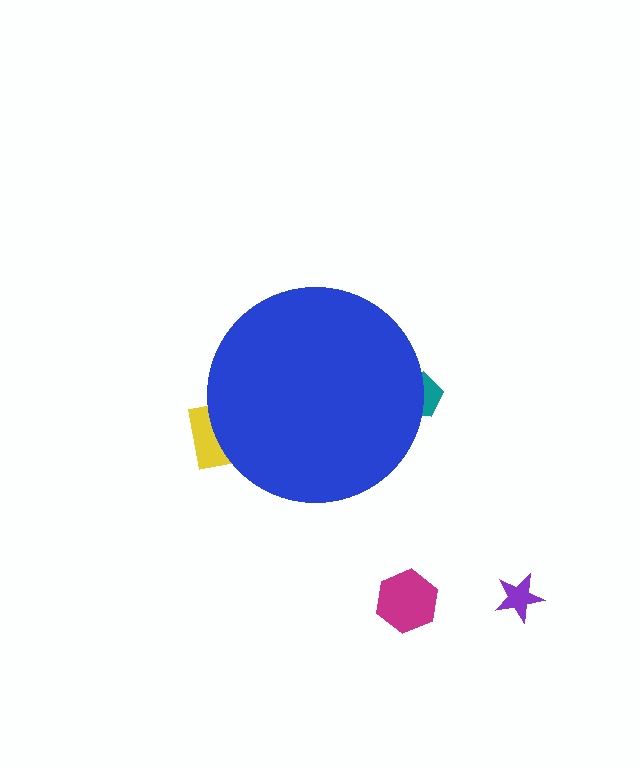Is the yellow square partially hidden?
Yes, the yellow square is partially hidden behind the blue circle.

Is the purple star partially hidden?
No, the purple star is fully visible.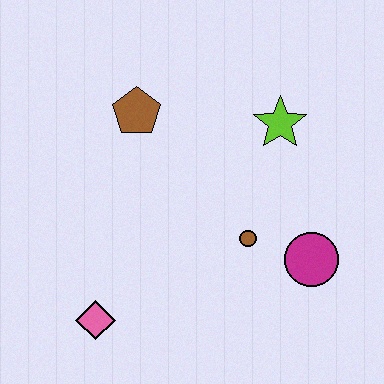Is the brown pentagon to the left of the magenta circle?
Yes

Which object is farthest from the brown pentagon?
The magenta circle is farthest from the brown pentagon.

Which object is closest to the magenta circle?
The brown circle is closest to the magenta circle.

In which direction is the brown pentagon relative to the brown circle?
The brown pentagon is above the brown circle.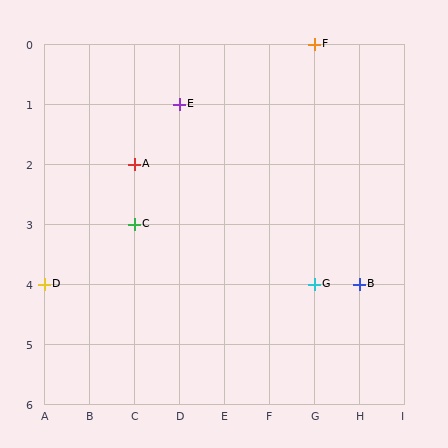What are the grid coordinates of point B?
Point B is at grid coordinates (H, 4).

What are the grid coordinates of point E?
Point E is at grid coordinates (D, 1).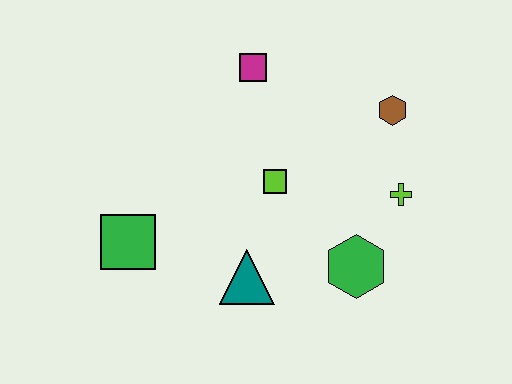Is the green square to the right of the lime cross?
No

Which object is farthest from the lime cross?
The green square is farthest from the lime cross.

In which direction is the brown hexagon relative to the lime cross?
The brown hexagon is above the lime cross.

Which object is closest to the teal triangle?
The lime square is closest to the teal triangle.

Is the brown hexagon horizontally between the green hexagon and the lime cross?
Yes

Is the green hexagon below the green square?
Yes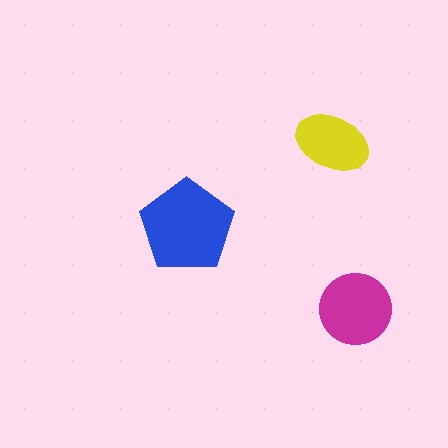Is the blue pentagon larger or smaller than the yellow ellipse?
Larger.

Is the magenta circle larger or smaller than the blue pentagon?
Smaller.